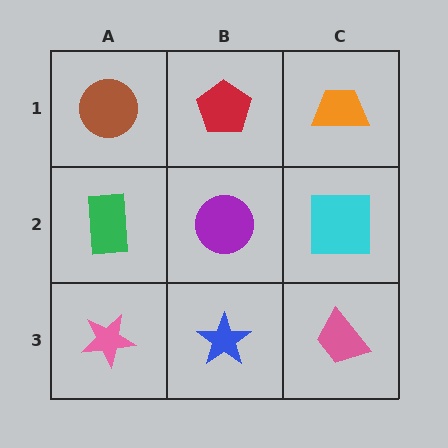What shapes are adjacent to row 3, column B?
A purple circle (row 2, column B), a pink star (row 3, column A), a pink trapezoid (row 3, column C).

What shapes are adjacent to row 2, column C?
An orange trapezoid (row 1, column C), a pink trapezoid (row 3, column C), a purple circle (row 2, column B).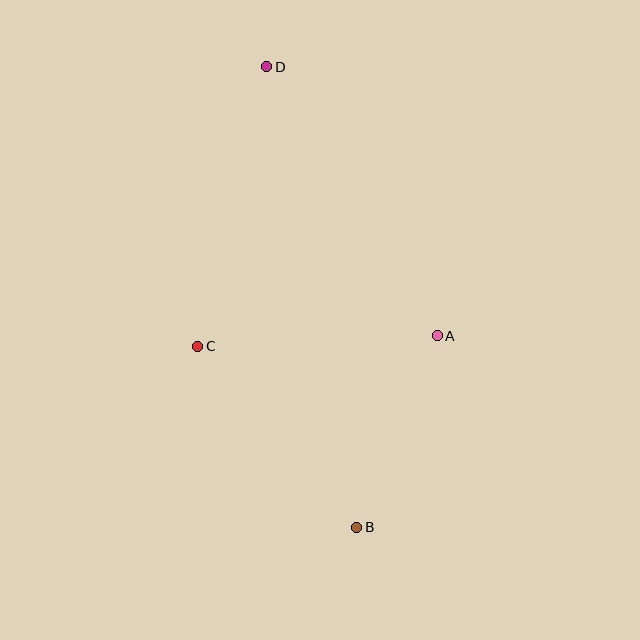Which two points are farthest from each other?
Points B and D are farthest from each other.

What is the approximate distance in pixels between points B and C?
The distance between B and C is approximately 241 pixels.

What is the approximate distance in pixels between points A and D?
The distance between A and D is approximately 318 pixels.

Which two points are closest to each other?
Points A and B are closest to each other.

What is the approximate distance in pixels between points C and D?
The distance between C and D is approximately 288 pixels.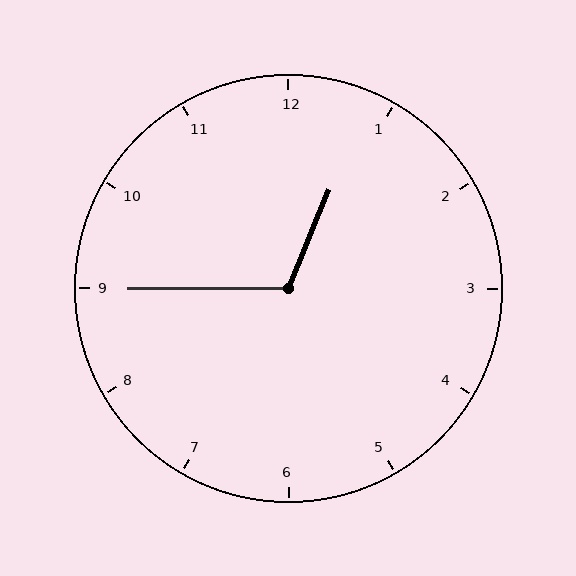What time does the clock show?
12:45.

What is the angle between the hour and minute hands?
Approximately 112 degrees.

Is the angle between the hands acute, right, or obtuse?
It is obtuse.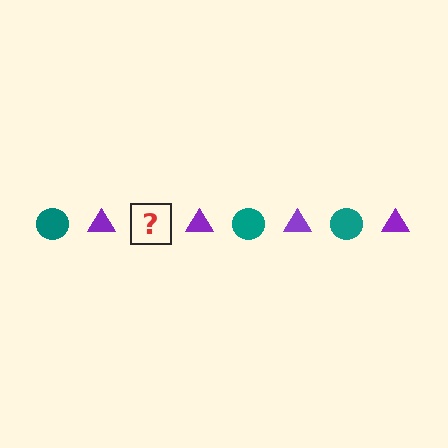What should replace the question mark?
The question mark should be replaced with a teal circle.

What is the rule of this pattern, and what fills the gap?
The rule is that the pattern alternates between teal circle and purple triangle. The gap should be filled with a teal circle.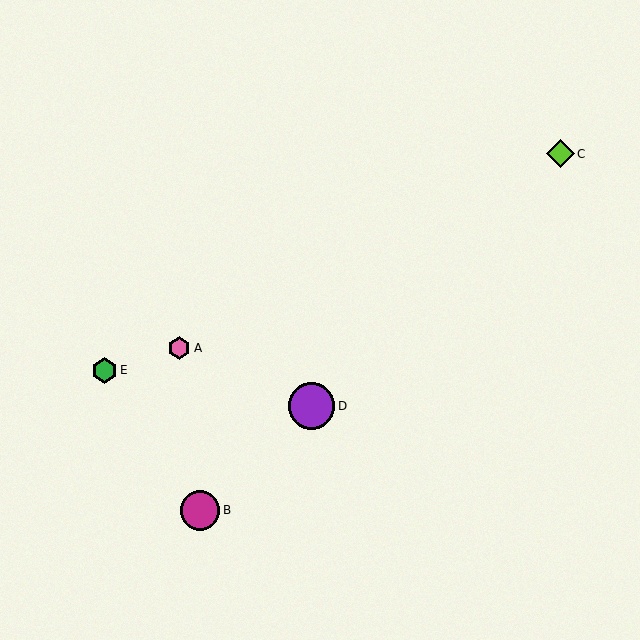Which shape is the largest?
The purple circle (labeled D) is the largest.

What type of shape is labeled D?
Shape D is a purple circle.